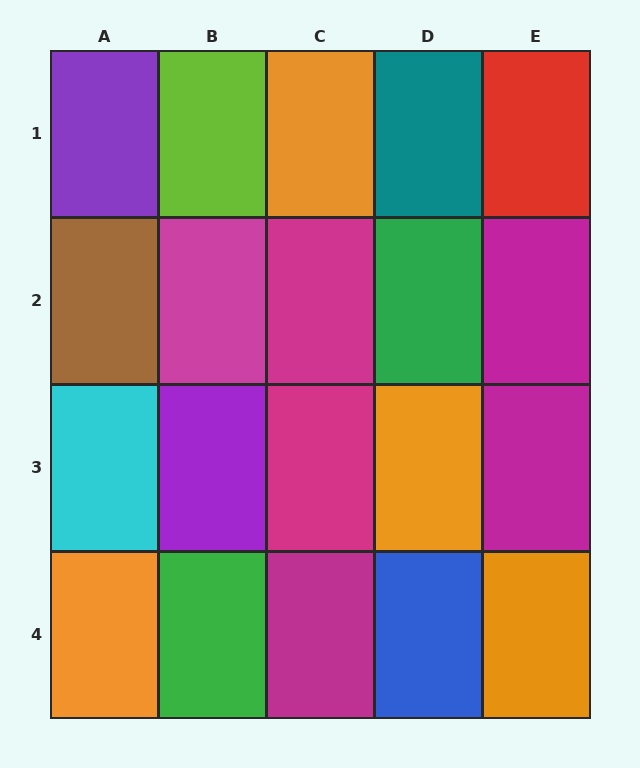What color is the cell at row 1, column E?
Red.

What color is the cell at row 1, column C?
Orange.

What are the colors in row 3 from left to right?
Cyan, purple, magenta, orange, magenta.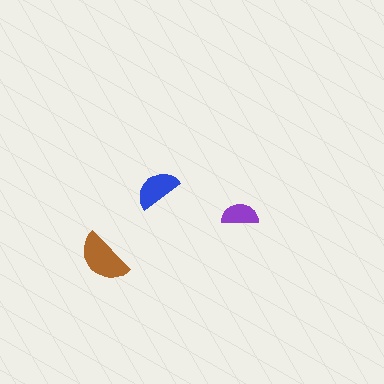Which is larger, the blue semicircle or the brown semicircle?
The brown one.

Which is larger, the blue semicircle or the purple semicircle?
The blue one.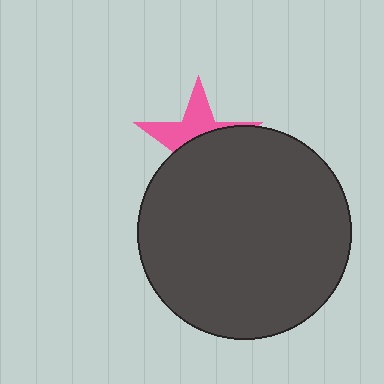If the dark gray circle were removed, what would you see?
You would see the complete pink star.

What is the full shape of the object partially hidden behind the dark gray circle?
The partially hidden object is a pink star.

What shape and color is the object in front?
The object in front is a dark gray circle.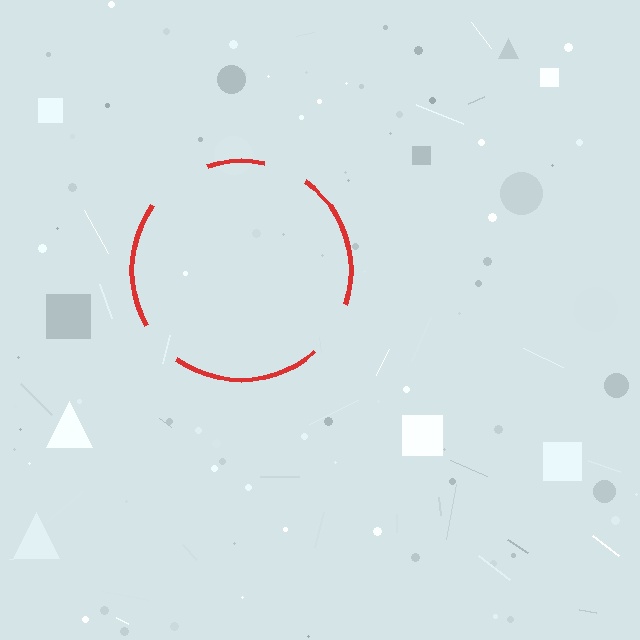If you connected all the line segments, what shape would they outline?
They would outline a circle.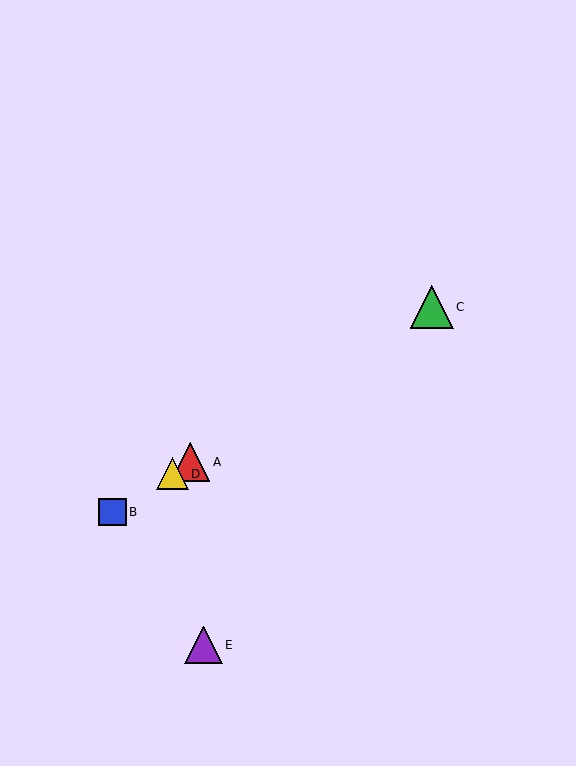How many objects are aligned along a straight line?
4 objects (A, B, C, D) are aligned along a straight line.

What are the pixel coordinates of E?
Object E is at (203, 645).